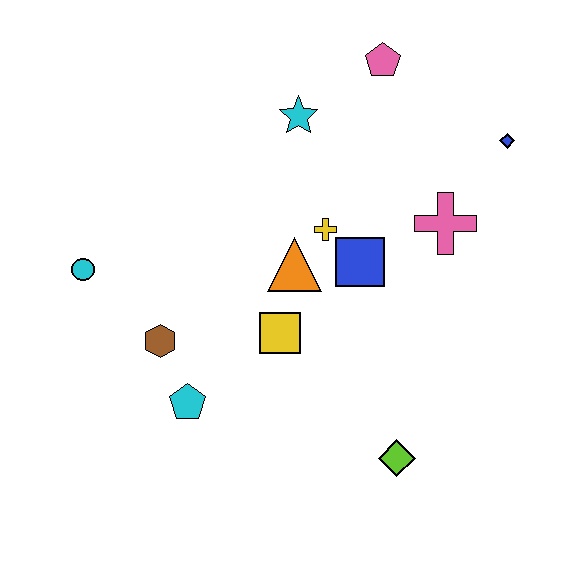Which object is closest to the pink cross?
The blue square is closest to the pink cross.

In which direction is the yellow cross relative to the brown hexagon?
The yellow cross is to the right of the brown hexagon.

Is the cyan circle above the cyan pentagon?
Yes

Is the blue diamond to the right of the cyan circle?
Yes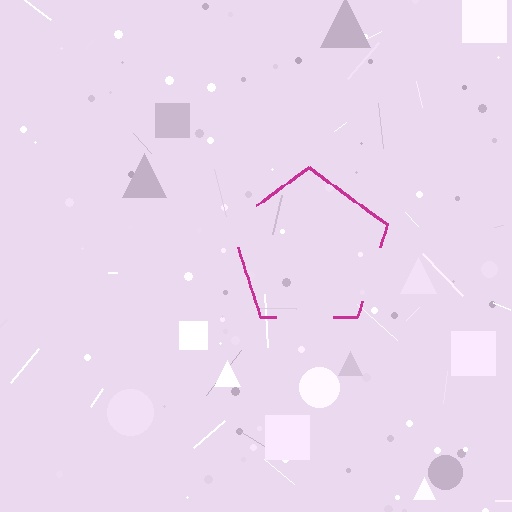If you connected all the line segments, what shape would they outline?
They would outline a pentagon.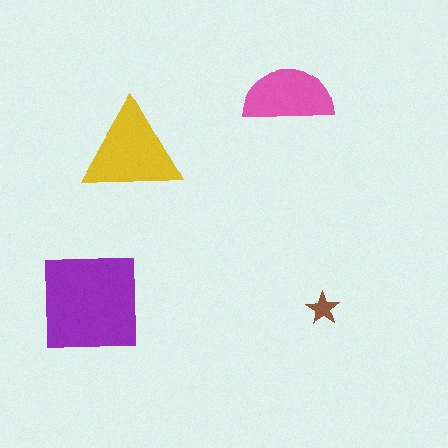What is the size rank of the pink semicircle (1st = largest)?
3rd.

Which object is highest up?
The pink semicircle is topmost.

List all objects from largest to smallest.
The purple square, the yellow triangle, the pink semicircle, the brown star.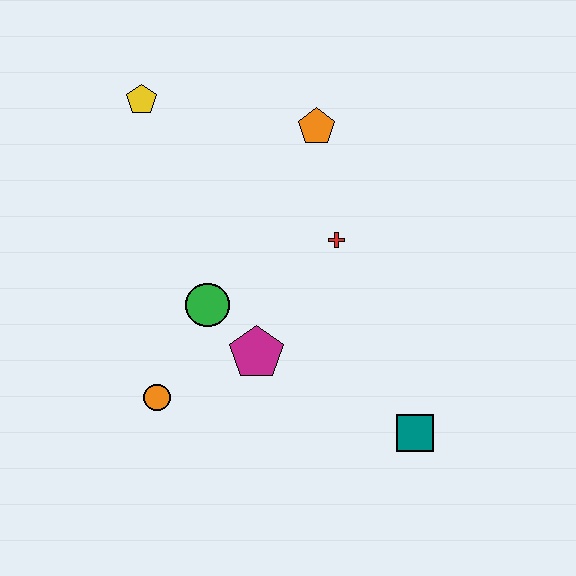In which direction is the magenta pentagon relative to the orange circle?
The magenta pentagon is to the right of the orange circle.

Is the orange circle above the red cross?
No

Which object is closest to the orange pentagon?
The red cross is closest to the orange pentagon.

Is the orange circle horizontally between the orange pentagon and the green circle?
No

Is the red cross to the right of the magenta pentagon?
Yes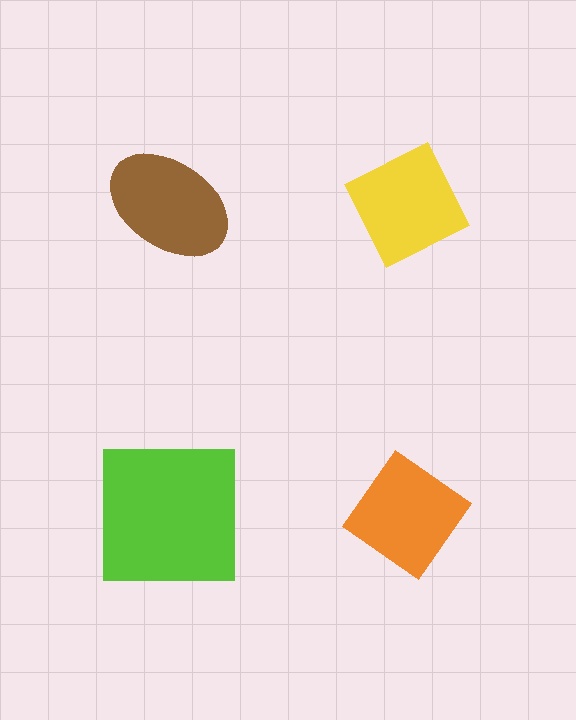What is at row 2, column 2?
An orange diamond.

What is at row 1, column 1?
A brown ellipse.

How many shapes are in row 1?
2 shapes.